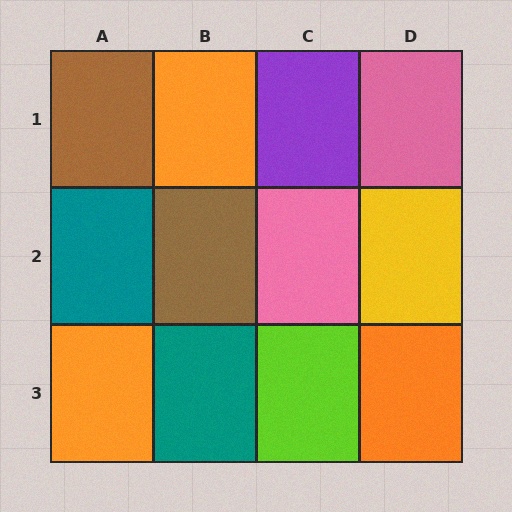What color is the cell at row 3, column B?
Teal.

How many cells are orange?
3 cells are orange.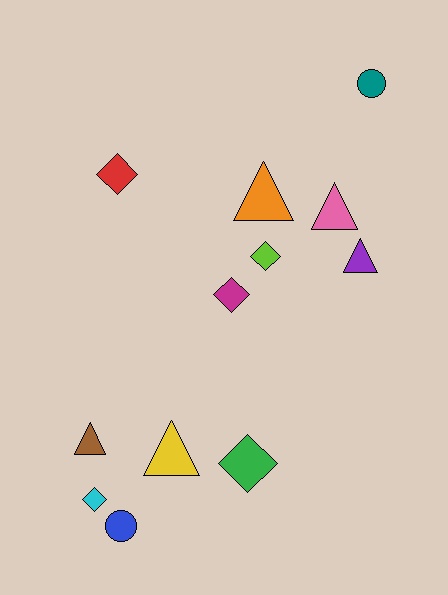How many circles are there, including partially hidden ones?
There are 2 circles.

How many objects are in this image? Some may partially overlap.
There are 12 objects.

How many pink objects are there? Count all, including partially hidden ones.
There is 1 pink object.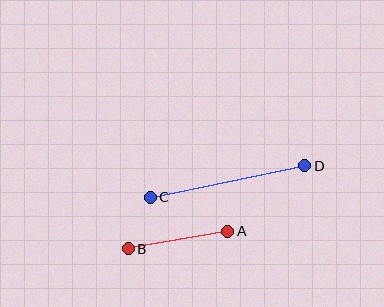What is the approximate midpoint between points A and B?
The midpoint is at approximately (178, 240) pixels.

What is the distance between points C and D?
The distance is approximately 158 pixels.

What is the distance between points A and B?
The distance is approximately 101 pixels.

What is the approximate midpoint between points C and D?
The midpoint is at approximately (227, 181) pixels.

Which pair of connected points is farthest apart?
Points C and D are farthest apart.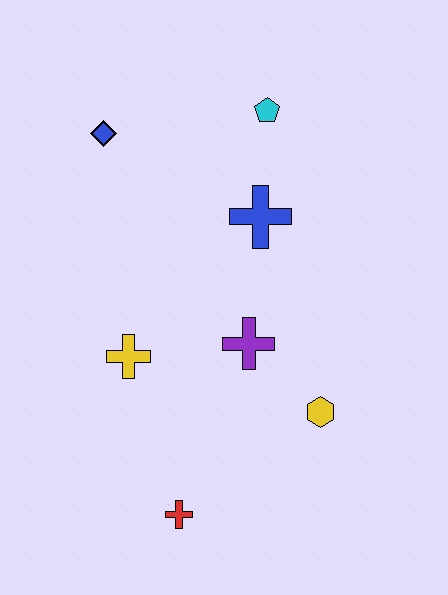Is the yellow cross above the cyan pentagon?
No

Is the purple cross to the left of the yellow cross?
No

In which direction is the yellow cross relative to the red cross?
The yellow cross is above the red cross.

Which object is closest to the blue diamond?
The cyan pentagon is closest to the blue diamond.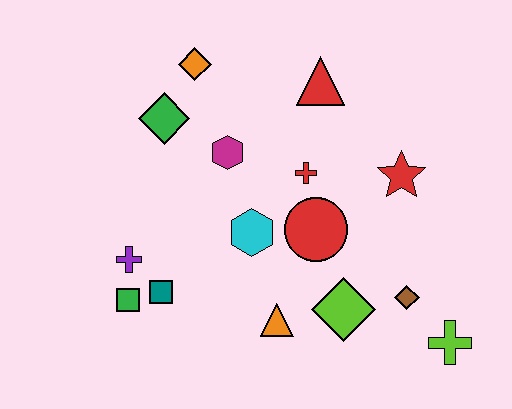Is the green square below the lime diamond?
No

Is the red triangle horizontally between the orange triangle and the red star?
Yes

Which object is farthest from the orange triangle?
The orange diamond is farthest from the orange triangle.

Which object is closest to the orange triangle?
The lime diamond is closest to the orange triangle.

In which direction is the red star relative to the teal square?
The red star is to the right of the teal square.